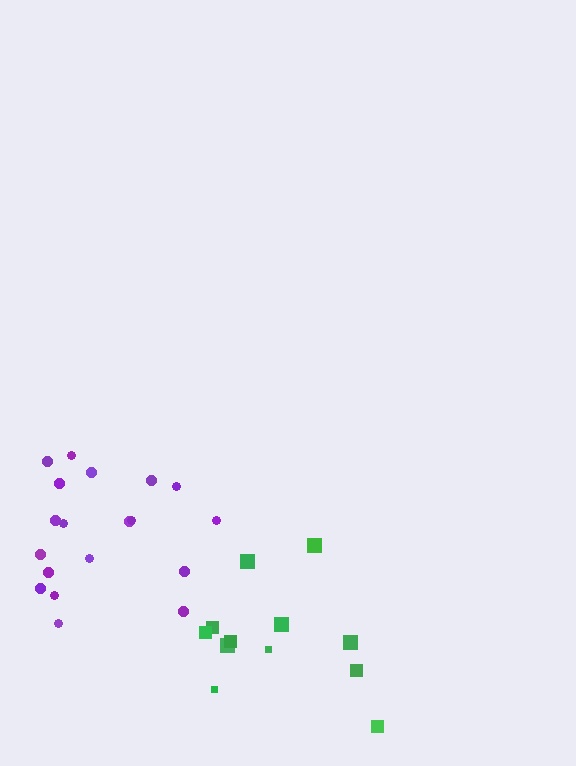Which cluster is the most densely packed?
Purple.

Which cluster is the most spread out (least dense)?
Green.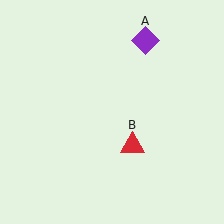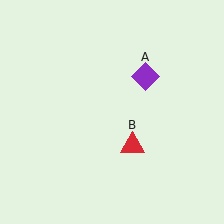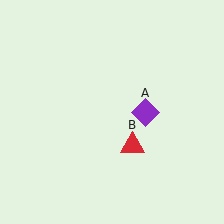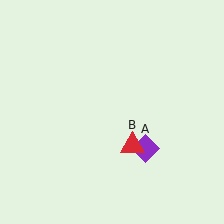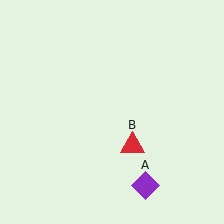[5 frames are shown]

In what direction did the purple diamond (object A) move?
The purple diamond (object A) moved down.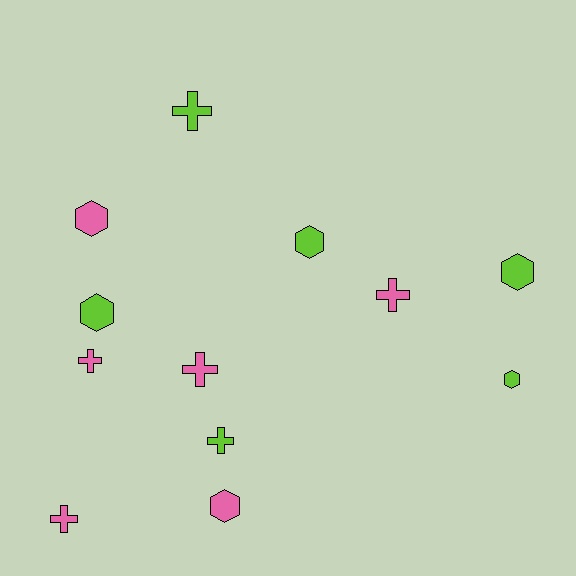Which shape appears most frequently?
Cross, with 6 objects.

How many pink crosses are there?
There are 4 pink crosses.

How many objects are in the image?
There are 12 objects.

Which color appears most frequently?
Lime, with 6 objects.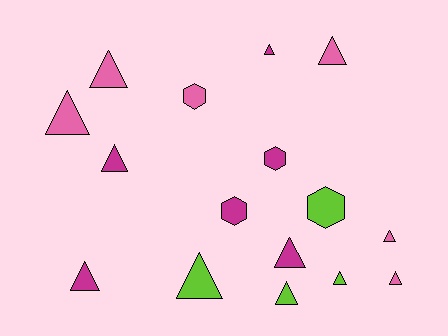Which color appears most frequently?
Magenta, with 6 objects.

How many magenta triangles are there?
There are 4 magenta triangles.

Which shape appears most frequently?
Triangle, with 12 objects.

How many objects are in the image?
There are 16 objects.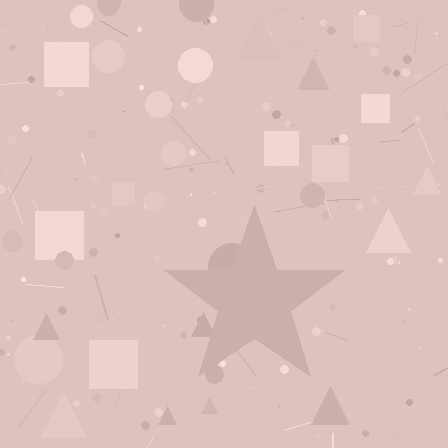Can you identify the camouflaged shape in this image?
The camouflaged shape is a star.